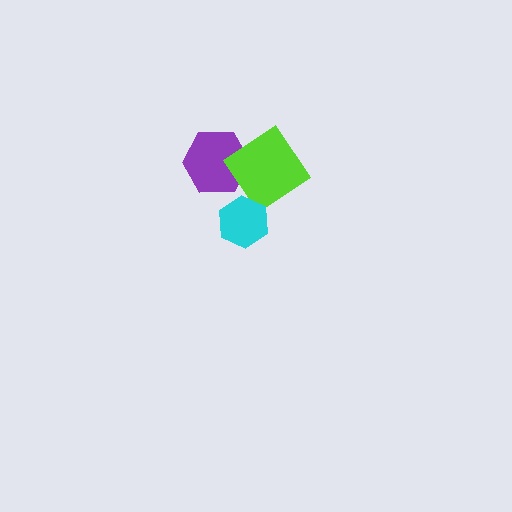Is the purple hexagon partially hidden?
Yes, it is partially covered by another shape.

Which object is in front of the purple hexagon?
The lime diamond is in front of the purple hexagon.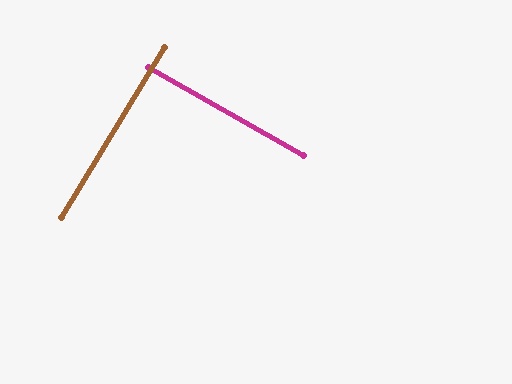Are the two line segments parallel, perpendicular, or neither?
Perpendicular — they meet at approximately 88°.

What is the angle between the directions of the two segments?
Approximately 88 degrees.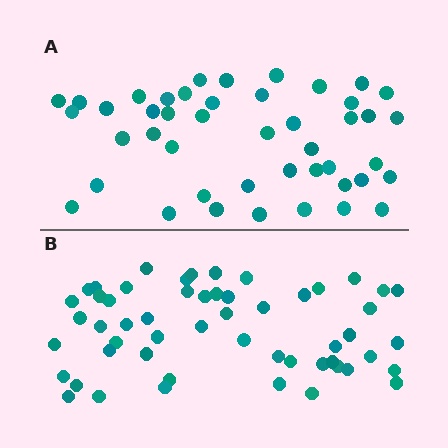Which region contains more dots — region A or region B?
Region B (the bottom region) has more dots.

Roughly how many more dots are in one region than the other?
Region B has roughly 8 or so more dots than region A.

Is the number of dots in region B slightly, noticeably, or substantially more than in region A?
Region B has only slightly more — the two regions are fairly close. The ratio is roughly 1.2 to 1.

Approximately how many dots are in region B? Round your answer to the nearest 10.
About 50 dots. (The exact count is 54, which rounds to 50.)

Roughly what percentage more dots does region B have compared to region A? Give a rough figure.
About 20% more.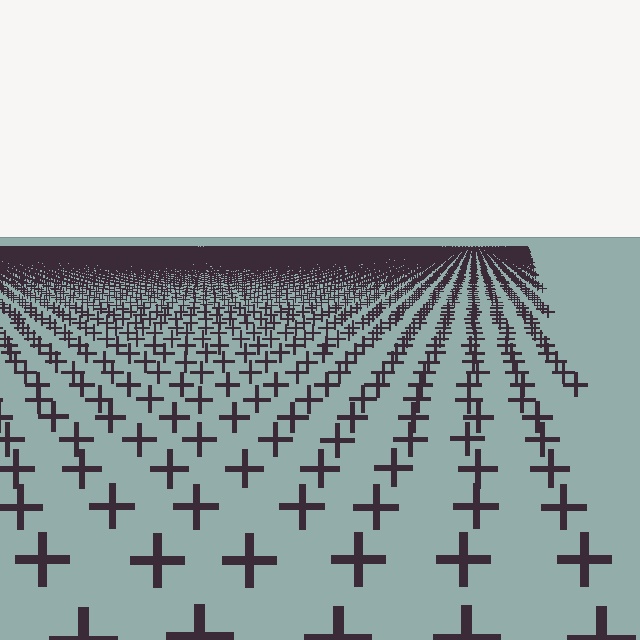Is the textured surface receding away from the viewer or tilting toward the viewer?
The surface is receding away from the viewer. Texture elements get smaller and denser toward the top.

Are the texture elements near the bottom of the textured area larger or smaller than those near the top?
Larger. Near the bottom, elements are closer to the viewer and appear at a bigger on-screen size.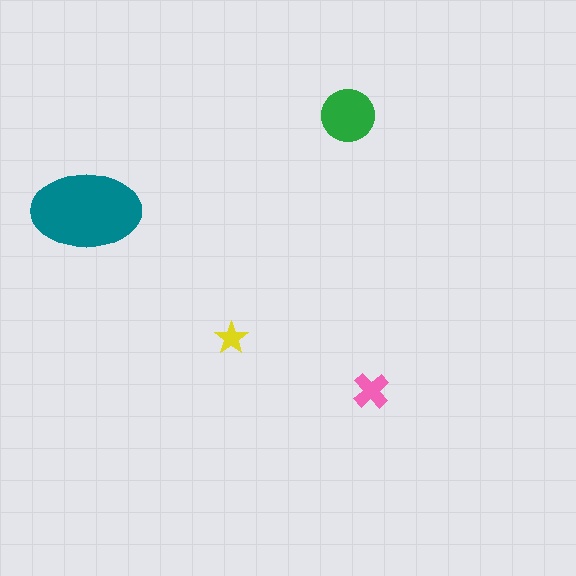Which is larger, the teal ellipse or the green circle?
The teal ellipse.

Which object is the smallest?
The yellow star.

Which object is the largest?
The teal ellipse.